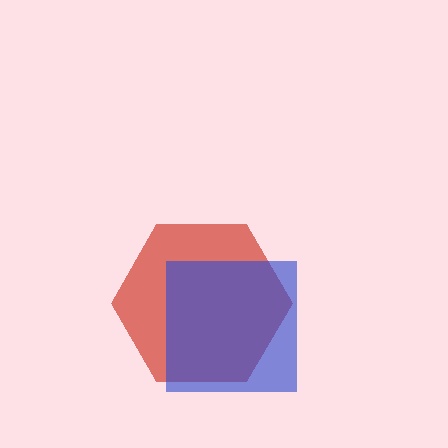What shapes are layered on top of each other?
The layered shapes are: a red hexagon, a blue square.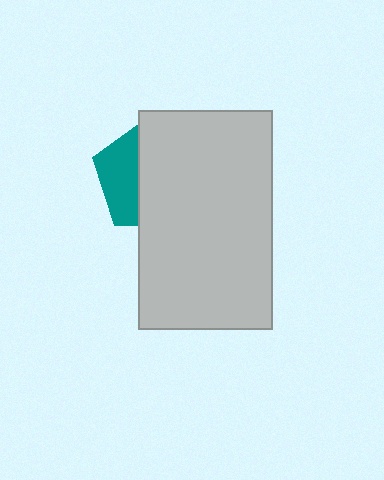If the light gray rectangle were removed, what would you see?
You would see the complete teal pentagon.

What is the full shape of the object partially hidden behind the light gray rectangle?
The partially hidden object is a teal pentagon.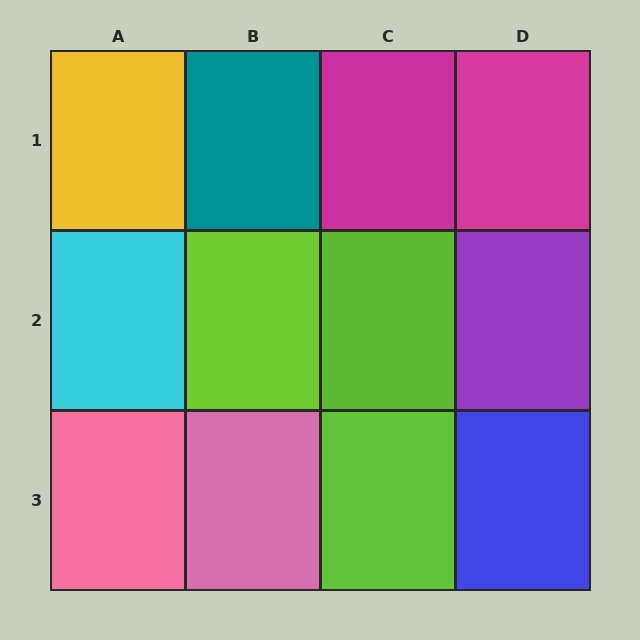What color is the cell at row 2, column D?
Purple.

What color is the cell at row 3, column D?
Blue.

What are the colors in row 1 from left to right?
Yellow, teal, magenta, magenta.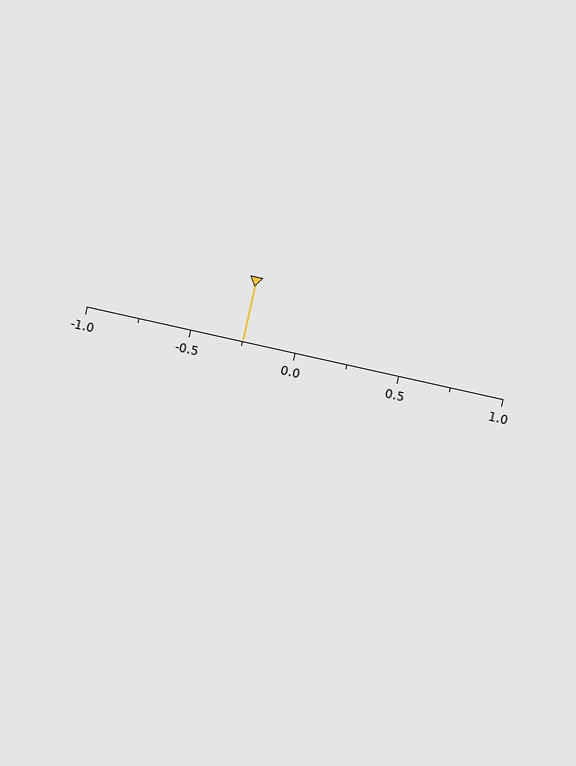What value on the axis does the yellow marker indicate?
The marker indicates approximately -0.25.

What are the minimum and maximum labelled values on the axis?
The axis runs from -1.0 to 1.0.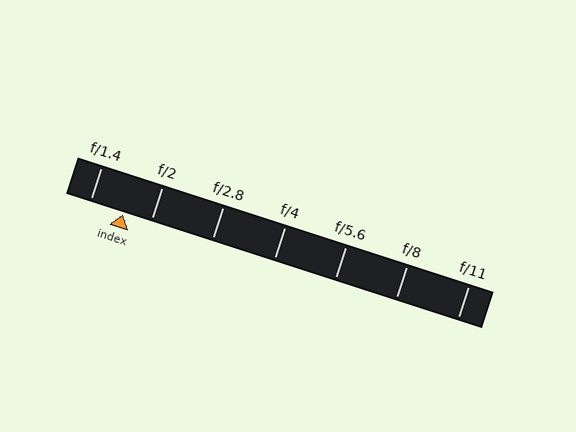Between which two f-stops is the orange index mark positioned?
The index mark is between f/1.4 and f/2.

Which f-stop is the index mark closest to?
The index mark is closest to f/2.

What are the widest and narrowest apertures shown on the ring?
The widest aperture shown is f/1.4 and the narrowest is f/11.